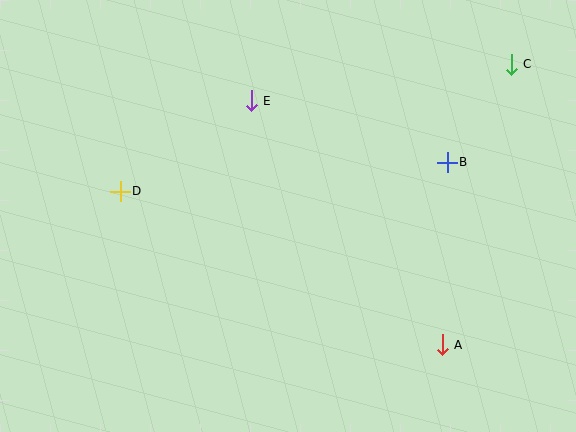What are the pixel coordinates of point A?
Point A is at (442, 345).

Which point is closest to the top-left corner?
Point D is closest to the top-left corner.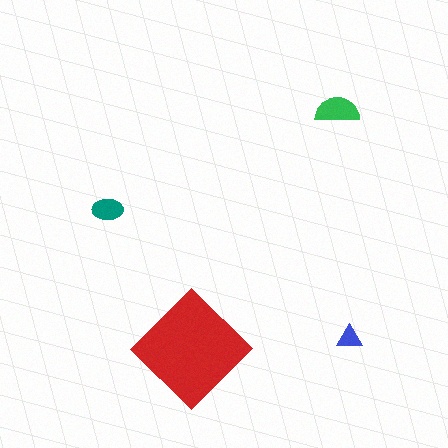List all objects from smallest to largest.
The blue triangle, the teal ellipse, the green semicircle, the red diamond.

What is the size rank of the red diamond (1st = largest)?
1st.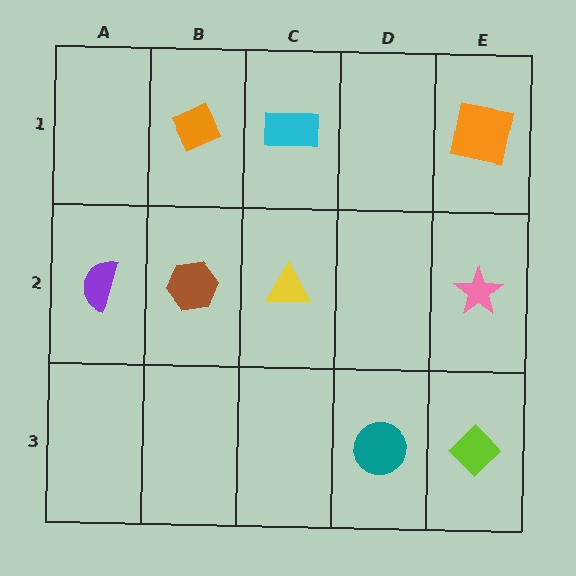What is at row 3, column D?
A teal circle.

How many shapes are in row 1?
3 shapes.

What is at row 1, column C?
A cyan rectangle.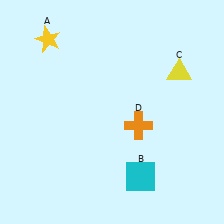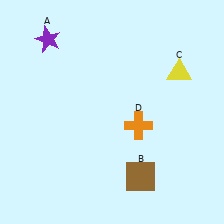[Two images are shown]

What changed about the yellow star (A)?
In Image 1, A is yellow. In Image 2, it changed to purple.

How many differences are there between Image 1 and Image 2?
There are 2 differences between the two images.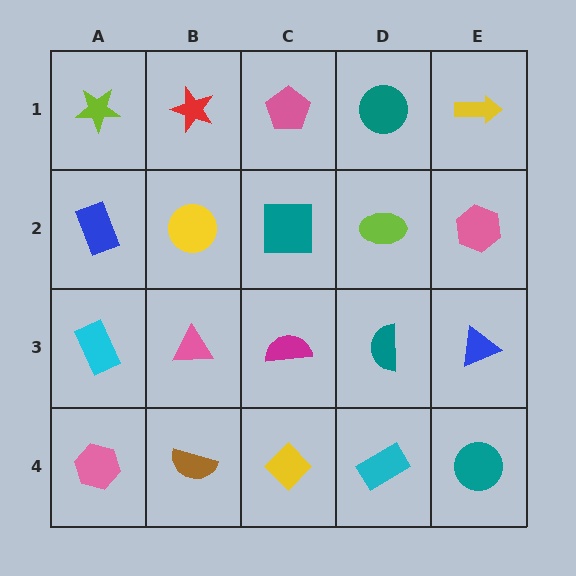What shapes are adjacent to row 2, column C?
A pink pentagon (row 1, column C), a magenta semicircle (row 3, column C), a yellow circle (row 2, column B), a lime ellipse (row 2, column D).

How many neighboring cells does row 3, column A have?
3.